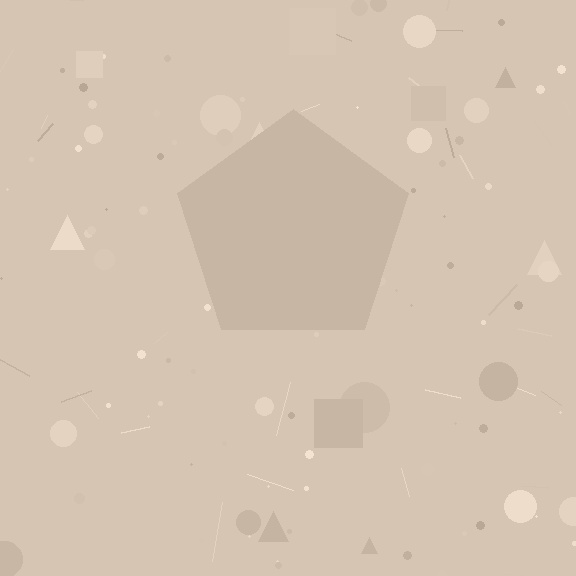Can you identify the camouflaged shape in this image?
The camouflaged shape is a pentagon.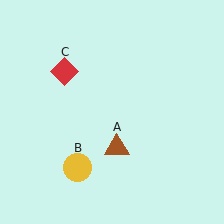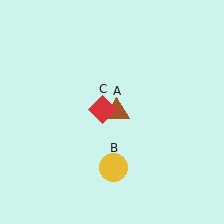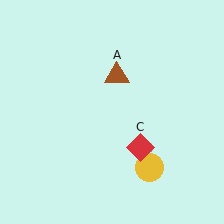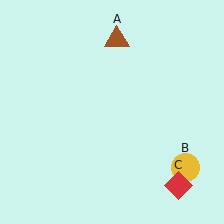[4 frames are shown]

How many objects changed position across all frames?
3 objects changed position: brown triangle (object A), yellow circle (object B), red diamond (object C).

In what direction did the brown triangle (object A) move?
The brown triangle (object A) moved up.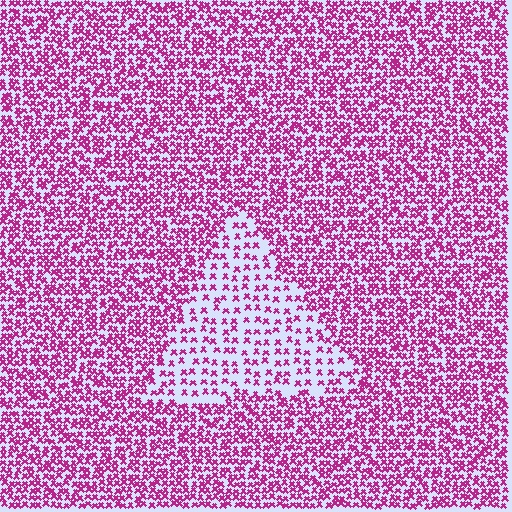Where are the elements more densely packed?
The elements are more densely packed outside the triangle boundary.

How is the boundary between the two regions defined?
The boundary is defined by a change in element density (approximately 2.2x ratio). All elements are the same color, size, and shape.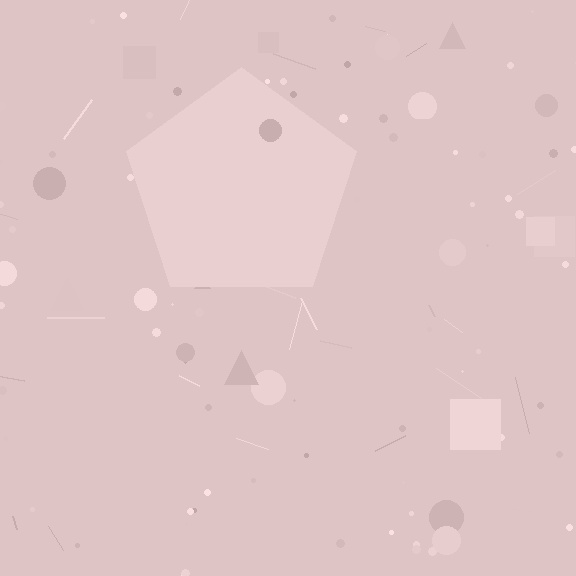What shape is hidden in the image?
A pentagon is hidden in the image.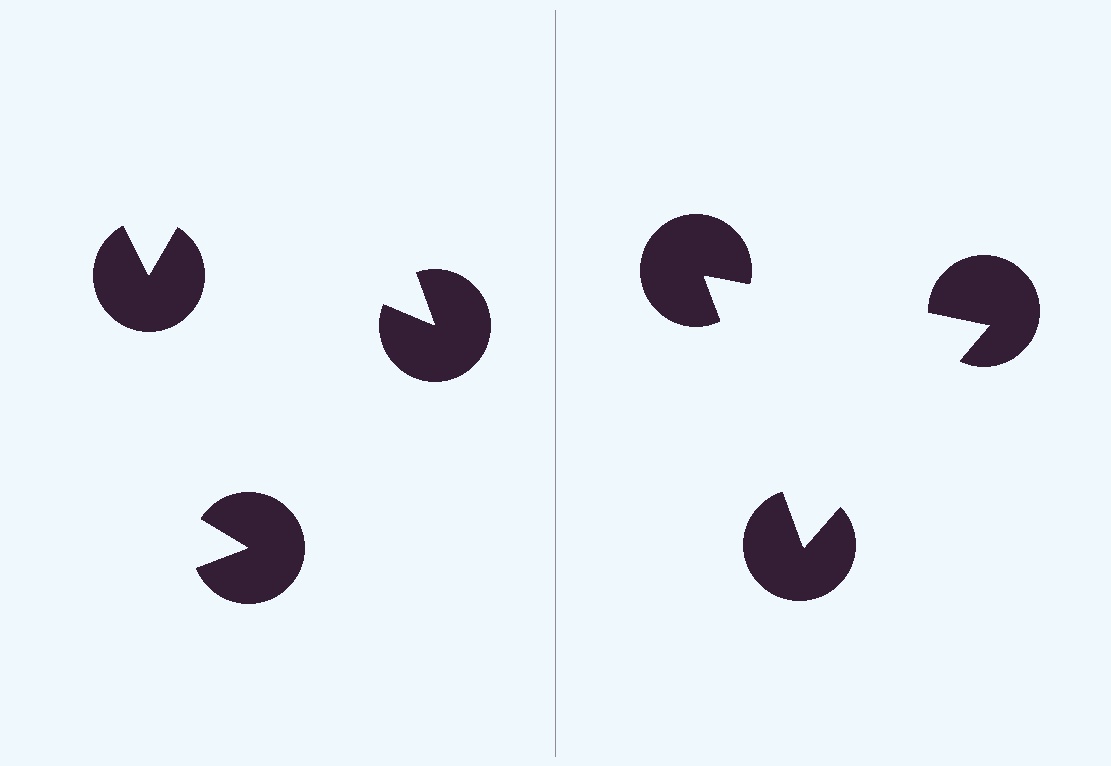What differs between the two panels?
The pac-man discs are positioned identically on both sides; only the wedge orientations differ. On the right they align to a triangle; on the left they are misaligned.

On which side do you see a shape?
An illusory triangle appears on the right side. On the left side the wedge cuts are rotated, so no coherent shape forms.